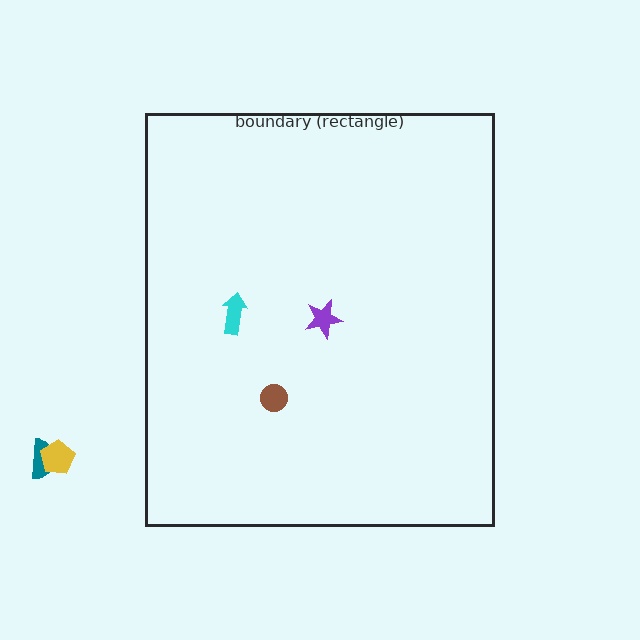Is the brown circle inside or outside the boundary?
Inside.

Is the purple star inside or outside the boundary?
Inside.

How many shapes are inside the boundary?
3 inside, 2 outside.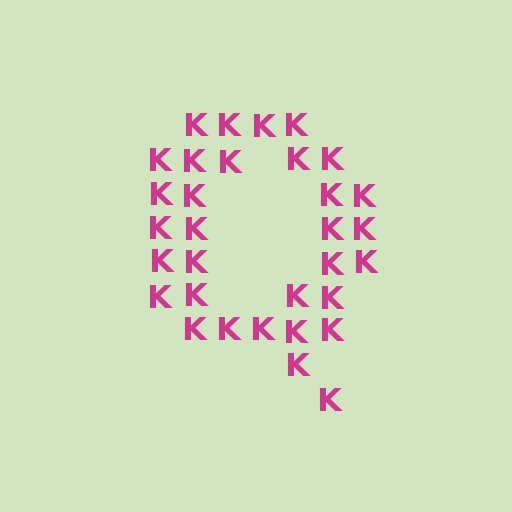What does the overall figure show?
The overall figure shows the letter Q.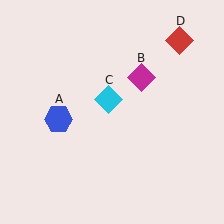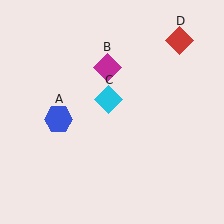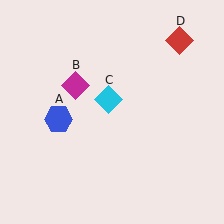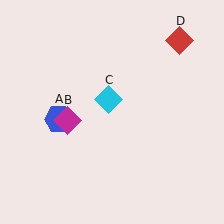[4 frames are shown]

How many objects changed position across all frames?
1 object changed position: magenta diamond (object B).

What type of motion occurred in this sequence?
The magenta diamond (object B) rotated counterclockwise around the center of the scene.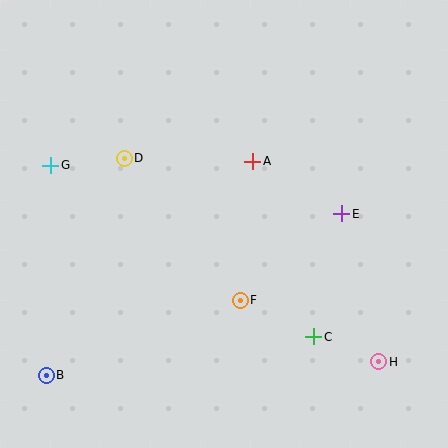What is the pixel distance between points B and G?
The distance between B and G is 210 pixels.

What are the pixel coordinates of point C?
Point C is at (314, 337).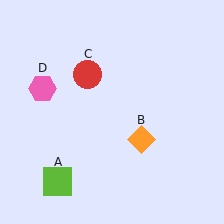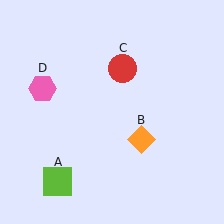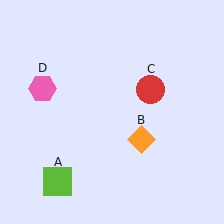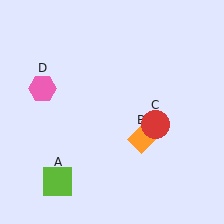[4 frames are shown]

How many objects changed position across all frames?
1 object changed position: red circle (object C).